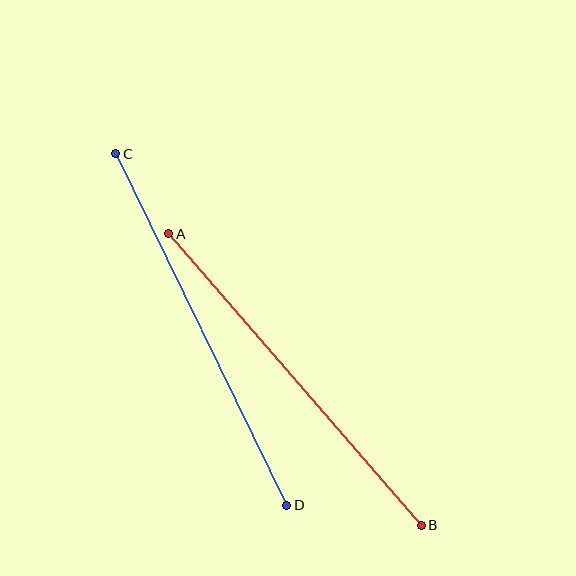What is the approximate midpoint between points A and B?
The midpoint is at approximately (295, 379) pixels.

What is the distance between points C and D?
The distance is approximately 391 pixels.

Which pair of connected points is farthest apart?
Points C and D are farthest apart.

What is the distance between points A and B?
The distance is approximately 385 pixels.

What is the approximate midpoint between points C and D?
The midpoint is at approximately (201, 330) pixels.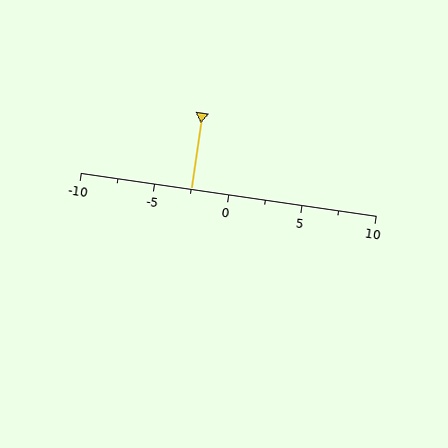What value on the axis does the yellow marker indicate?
The marker indicates approximately -2.5.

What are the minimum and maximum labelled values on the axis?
The axis runs from -10 to 10.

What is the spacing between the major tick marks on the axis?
The major ticks are spaced 5 apart.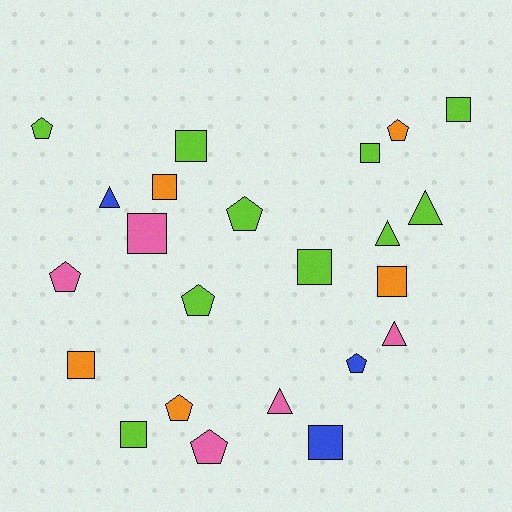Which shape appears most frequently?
Square, with 10 objects.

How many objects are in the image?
There are 23 objects.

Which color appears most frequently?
Lime, with 10 objects.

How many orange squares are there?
There are 3 orange squares.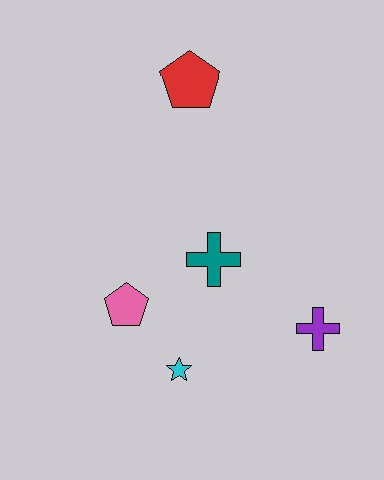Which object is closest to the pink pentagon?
The cyan star is closest to the pink pentagon.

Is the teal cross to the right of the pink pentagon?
Yes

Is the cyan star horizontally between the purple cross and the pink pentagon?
Yes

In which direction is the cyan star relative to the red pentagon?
The cyan star is below the red pentagon.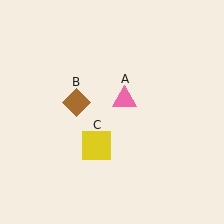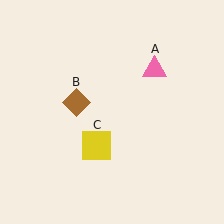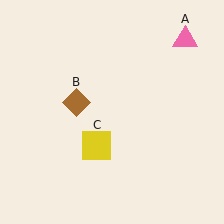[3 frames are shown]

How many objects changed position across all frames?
1 object changed position: pink triangle (object A).